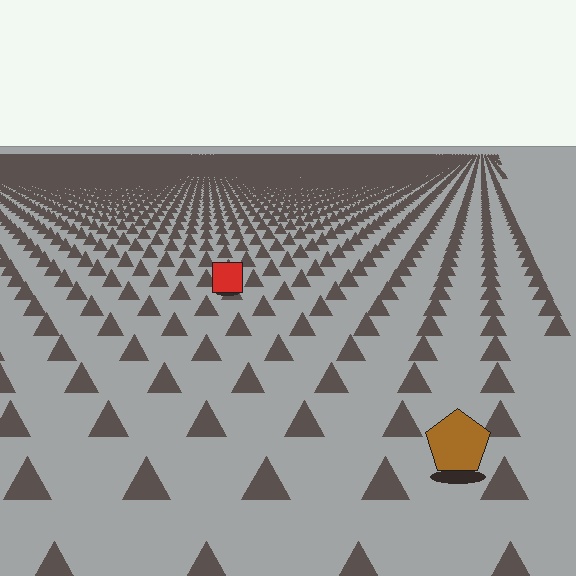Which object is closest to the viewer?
The brown pentagon is closest. The texture marks near it are larger and more spread out.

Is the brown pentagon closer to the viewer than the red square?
Yes. The brown pentagon is closer — you can tell from the texture gradient: the ground texture is coarser near it.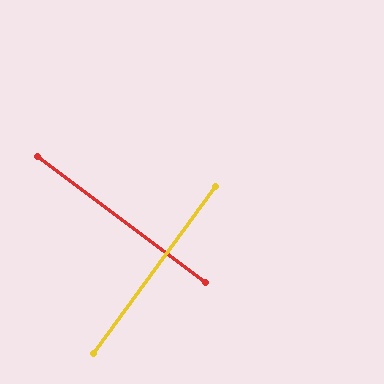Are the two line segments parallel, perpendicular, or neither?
Perpendicular — they meet at approximately 90°.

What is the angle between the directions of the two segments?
Approximately 90 degrees.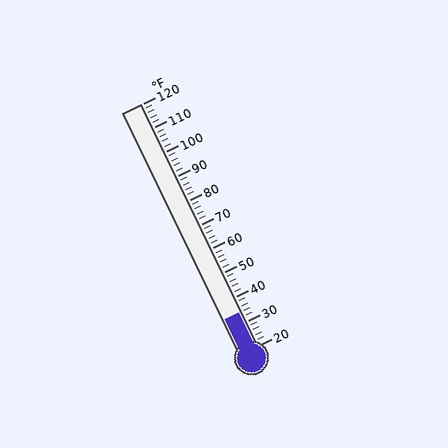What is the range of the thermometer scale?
The thermometer scale ranges from 20°F to 120°F.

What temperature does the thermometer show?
The thermometer shows approximately 34°F.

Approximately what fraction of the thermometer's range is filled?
The thermometer is filled to approximately 15% of its range.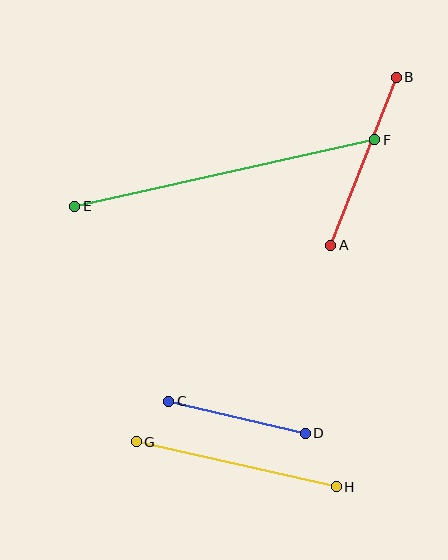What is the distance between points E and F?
The distance is approximately 307 pixels.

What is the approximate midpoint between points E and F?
The midpoint is at approximately (225, 173) pixels.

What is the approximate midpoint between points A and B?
The midpoint is at approximately (363, 161) pixels.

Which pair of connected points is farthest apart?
Points E and F are farthest apart.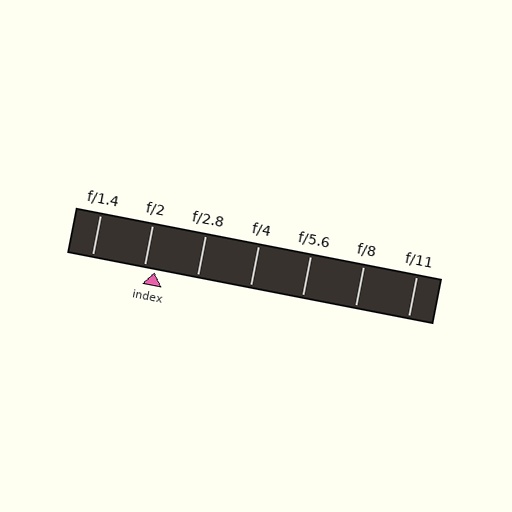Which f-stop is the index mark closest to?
The index mark is closest to f/2.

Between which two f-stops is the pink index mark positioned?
The index mark is between f/2 and f/2.8.